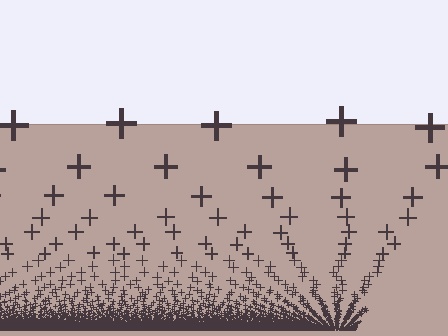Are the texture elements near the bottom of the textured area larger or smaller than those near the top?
Smaller. The gradient is inverted — elements near the bottom are smaller and denser.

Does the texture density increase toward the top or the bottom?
Density increases toward the bottom.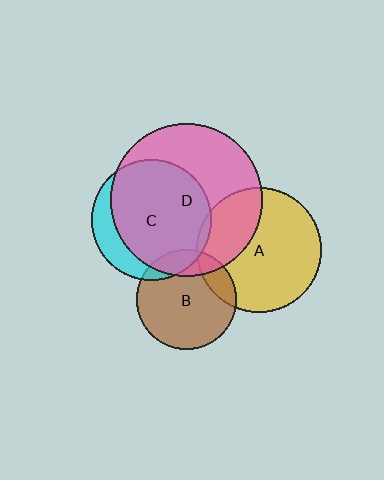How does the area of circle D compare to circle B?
Approximately 2.3 times.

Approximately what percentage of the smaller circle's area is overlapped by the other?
Approximately 5%.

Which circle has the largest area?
Circle D (pink).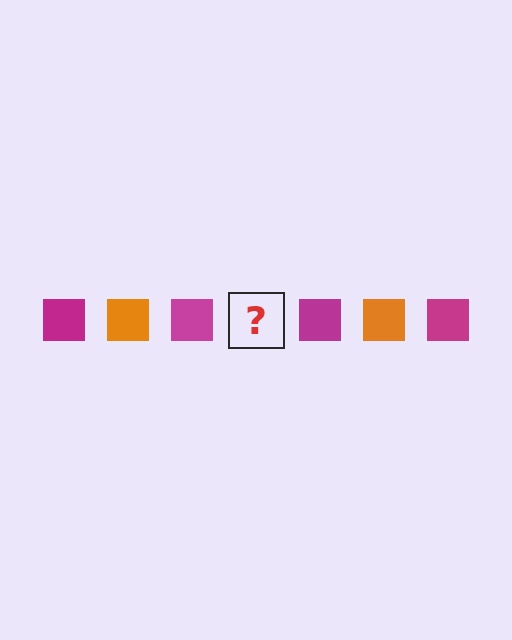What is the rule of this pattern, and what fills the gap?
The rule is that the pattern cycles through magenta, orange squares. The gap should be filled with an orange square.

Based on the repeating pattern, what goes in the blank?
The blank should be an orange square.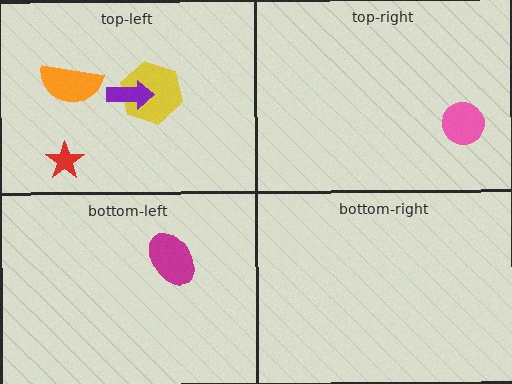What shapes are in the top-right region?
The pink circle.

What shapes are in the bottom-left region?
The magenta ellipse.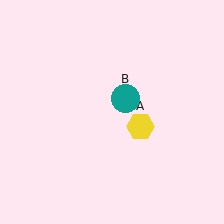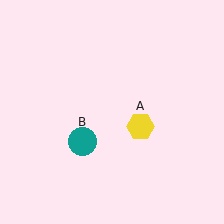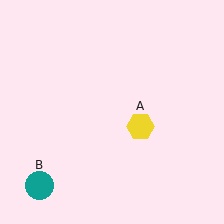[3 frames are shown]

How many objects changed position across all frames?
1 object changed position: teal circle (object B).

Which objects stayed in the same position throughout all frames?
Yellow hexagon (object A) remained stationary.